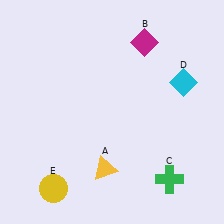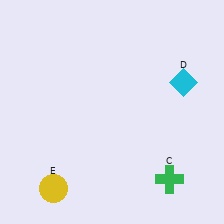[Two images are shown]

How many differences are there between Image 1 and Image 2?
There are 2 differences between the two images.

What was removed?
The magenta diamond (B), the yellow triangle (A) were removed in Image 2.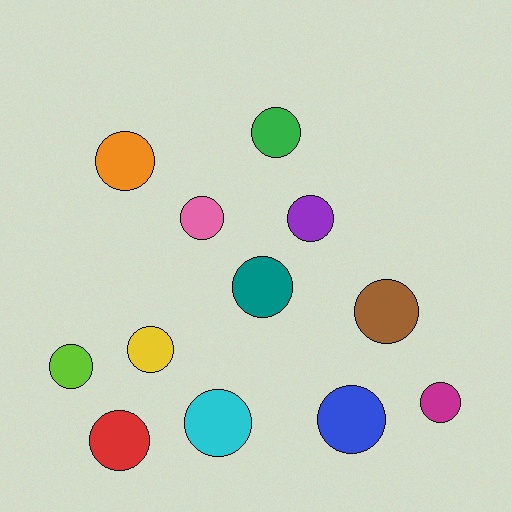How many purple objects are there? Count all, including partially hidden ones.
There is 1 purple object.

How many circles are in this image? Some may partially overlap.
There are 12 circles.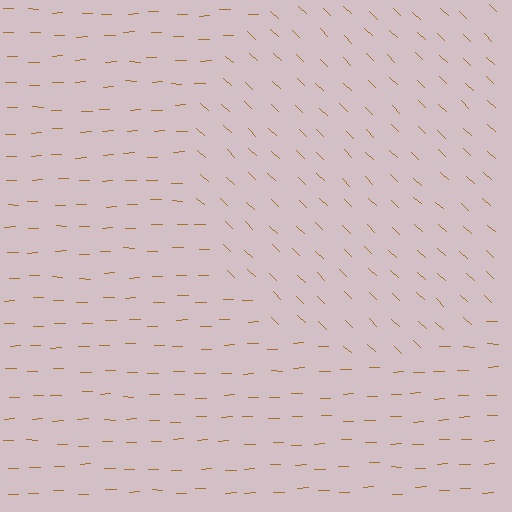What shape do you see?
I see a circle.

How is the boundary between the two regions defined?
The boundary is defined purely by a change in line orientation (approximately 45 degrees difference). All lines are the same color and thickness.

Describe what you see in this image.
The image is filled with small brown line segments. A circle region in the image has lines oriented differently from the surrounding lines, creating a visible texture boundary.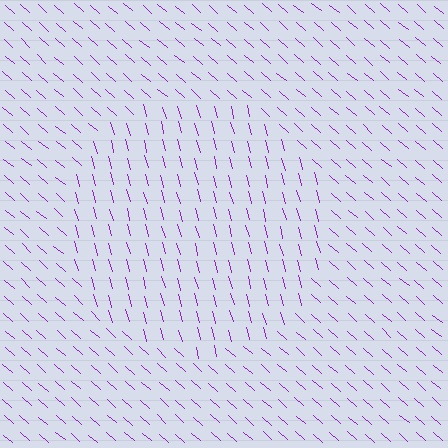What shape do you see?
I see a circle.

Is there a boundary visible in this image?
Yes, there is a texture boundary formed by a change in line orientation.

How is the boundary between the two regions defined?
The boundary is defined purely by a change in line orientation (approximately 34 degrees difference). All lines are the same color and thickness.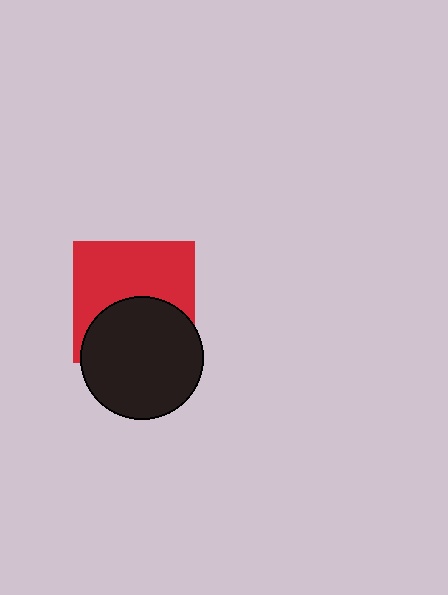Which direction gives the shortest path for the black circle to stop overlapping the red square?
Moving down gives the shortest separation.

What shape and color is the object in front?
The object in front is a black circle.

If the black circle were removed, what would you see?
You would see the complete red square.